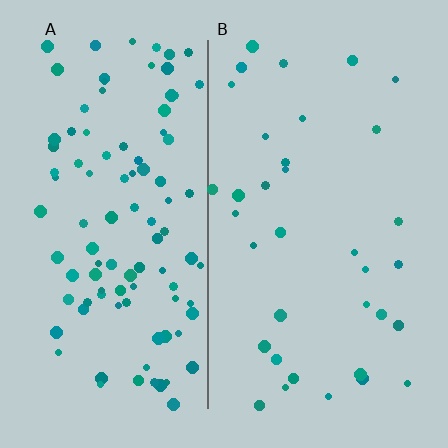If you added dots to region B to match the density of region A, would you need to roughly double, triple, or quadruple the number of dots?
Approximately triple.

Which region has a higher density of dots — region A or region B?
A (the left).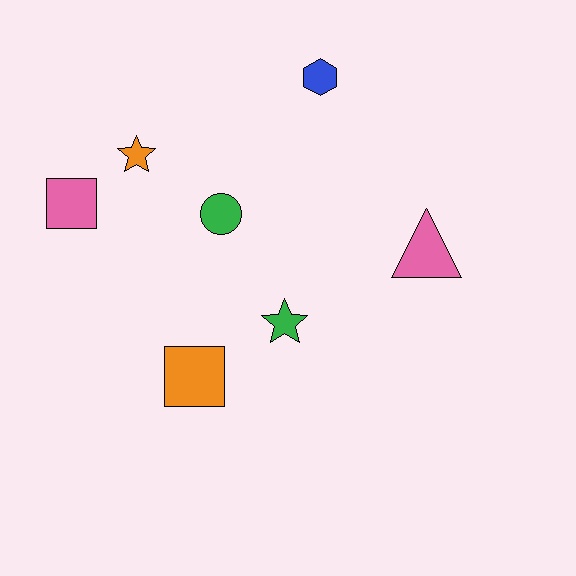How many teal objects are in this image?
There are no teal objects.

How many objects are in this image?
There are 7 objects.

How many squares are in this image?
There are 2 squares.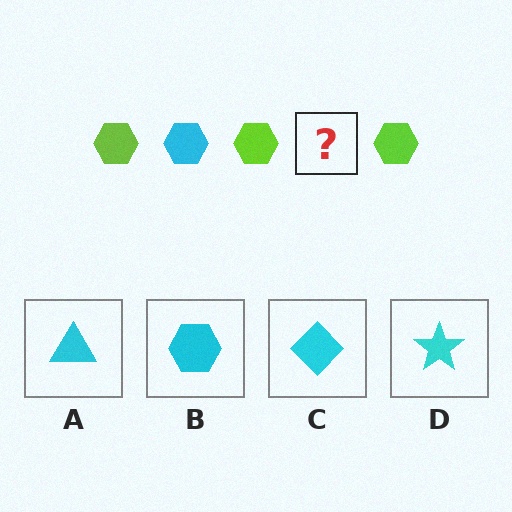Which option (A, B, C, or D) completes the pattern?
B.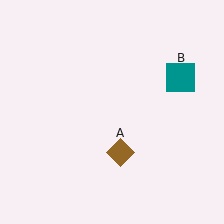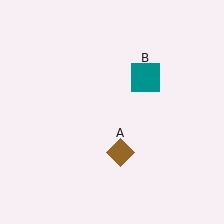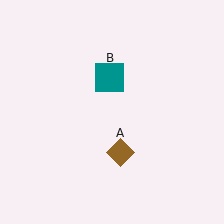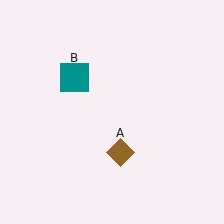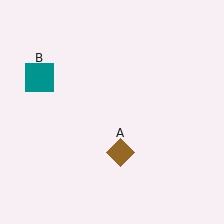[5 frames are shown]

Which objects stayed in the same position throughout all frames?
Brown diamond (object A) remained stationary.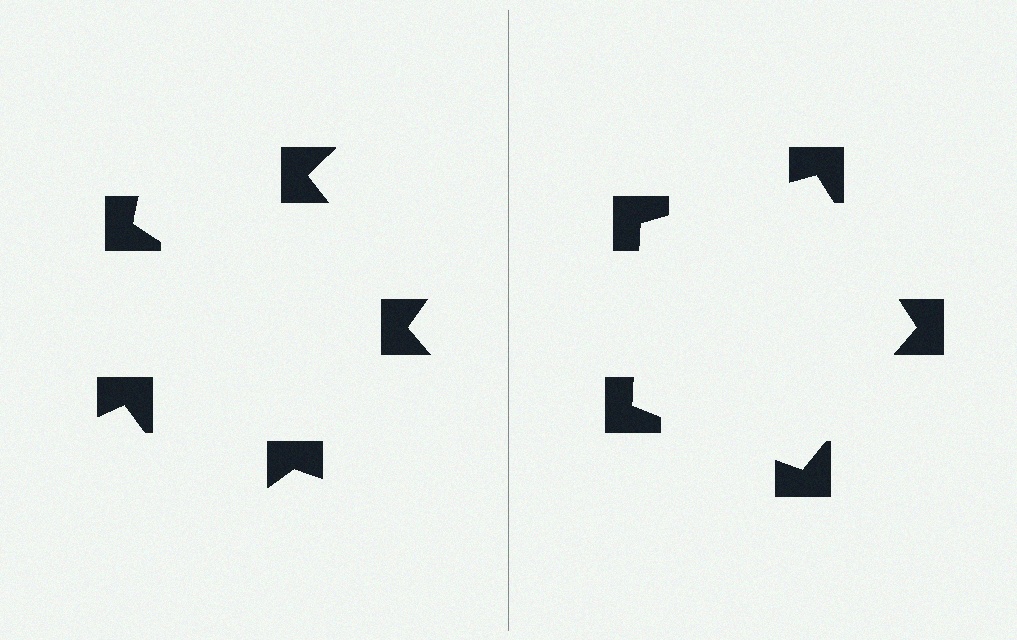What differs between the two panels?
The notched squares are positioned identically on both sides; only the wedge orientations differ. On the right they align to a pentagon; on the left they are misaligned.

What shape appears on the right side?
An illusory pentagon.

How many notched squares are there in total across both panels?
10 — 5 on each side.